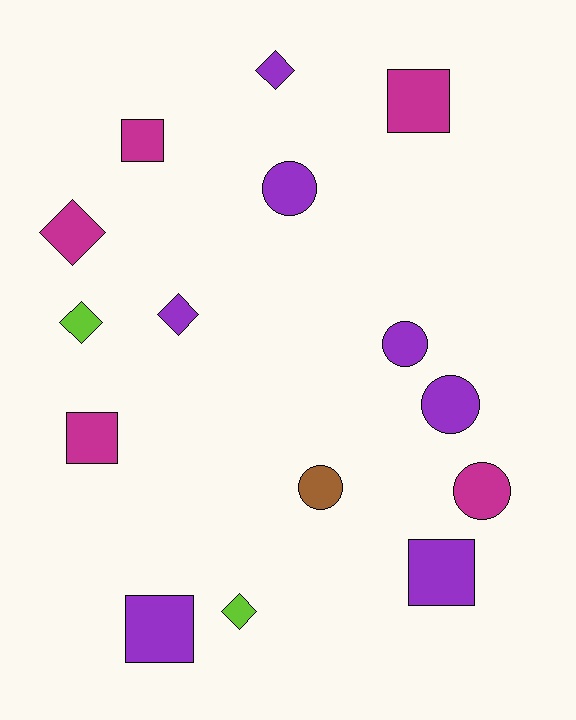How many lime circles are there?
There are no lime circles.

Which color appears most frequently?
Purple, with 7 objects.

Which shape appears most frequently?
Square, with 5 objects.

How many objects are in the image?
There are 15 objects.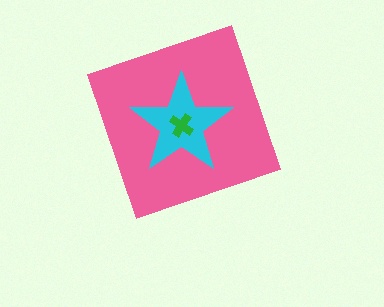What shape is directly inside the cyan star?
The green cross.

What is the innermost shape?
The green cross.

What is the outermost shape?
The pink diamond.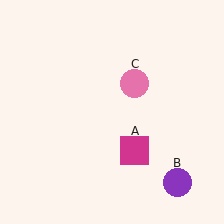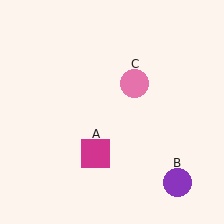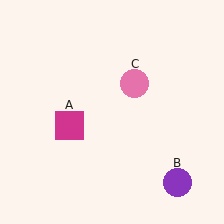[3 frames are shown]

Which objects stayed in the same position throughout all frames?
Purple circle (object B) and pink circle (object C) remained stationary.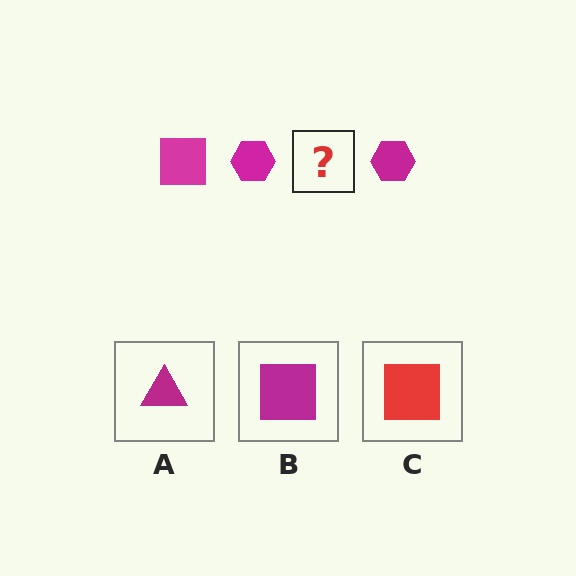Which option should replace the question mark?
Option B.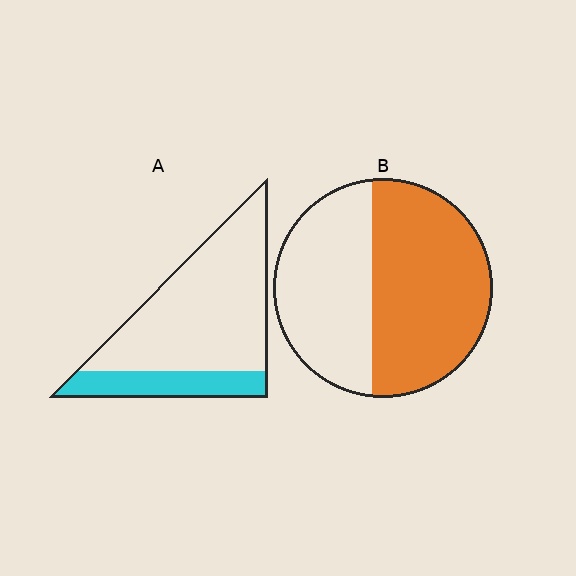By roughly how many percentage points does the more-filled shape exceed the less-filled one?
By roughly 35 percentage points (B over A).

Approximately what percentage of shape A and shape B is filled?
A is approximately 25% and B is approximately 55%.